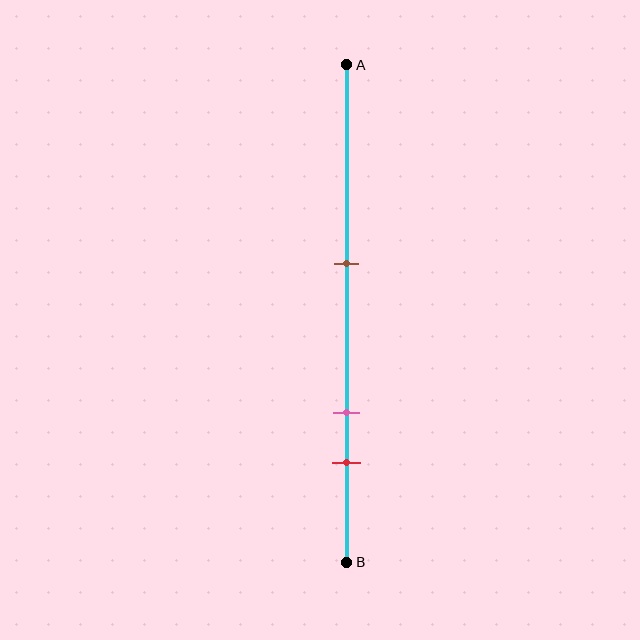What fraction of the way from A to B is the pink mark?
The pink mark is approximately 70% (0.7) of the way from A to B.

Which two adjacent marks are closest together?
The pink and red marks are the closest adjacent pair.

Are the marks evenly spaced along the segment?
No, the marks are not evenly spaced.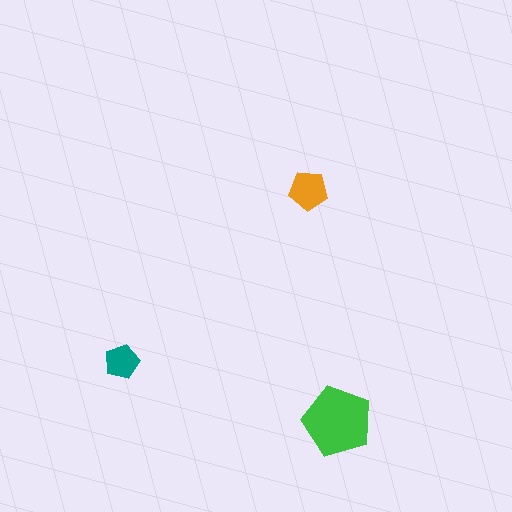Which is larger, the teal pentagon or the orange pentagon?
The orange one.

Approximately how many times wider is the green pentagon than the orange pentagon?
About 2 times wider.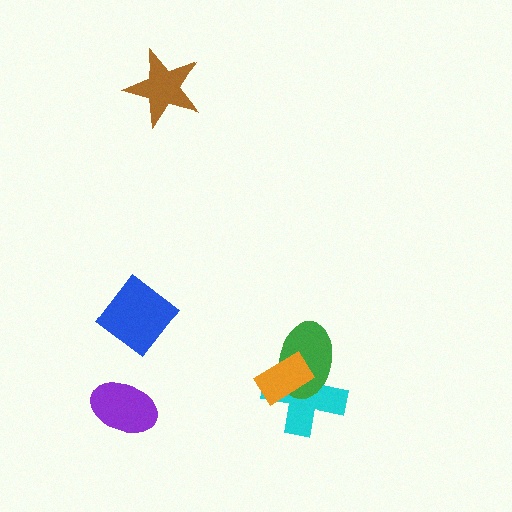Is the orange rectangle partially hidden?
No, no other shape covers it.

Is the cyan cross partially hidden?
Yes, it is partially covered by another shape.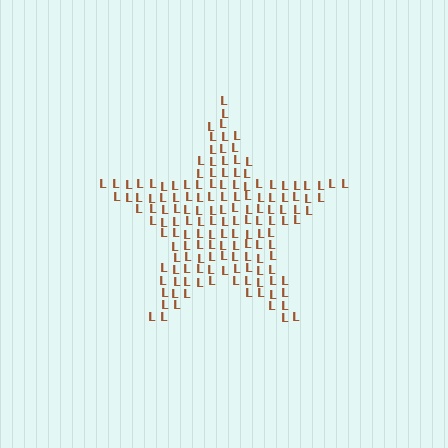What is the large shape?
The large shape is a star.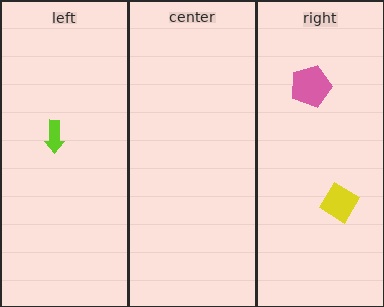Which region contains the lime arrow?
The left region.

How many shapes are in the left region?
1.